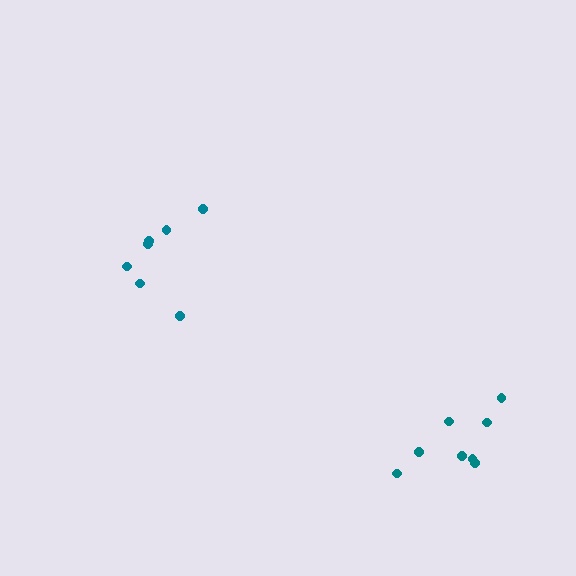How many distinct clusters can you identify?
There are 2 distinct clusters.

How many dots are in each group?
Group 1: 8 dots, Group 2: 7 dots (15 total).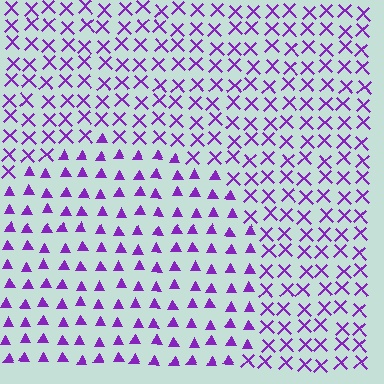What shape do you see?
I see a circle.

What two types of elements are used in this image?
The image uses triangles inside the circle region and X marks outside it.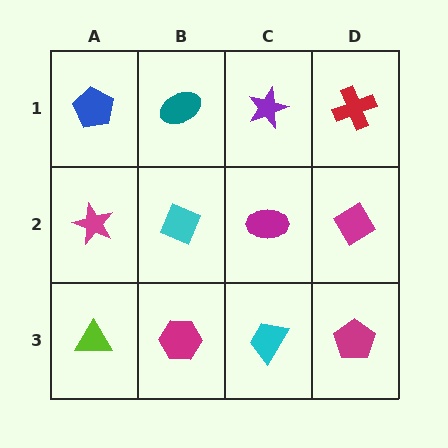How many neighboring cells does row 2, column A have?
3.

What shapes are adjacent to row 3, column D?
A magenta diamond (row 2, column D), a cyan trapezoid (row 3, column C).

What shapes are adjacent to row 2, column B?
A teal ellipse (row 1, column B), a magenta hexagon (row 3, column B), a magenta star (row 2, column A), a magenta ellipse (row 2, column C).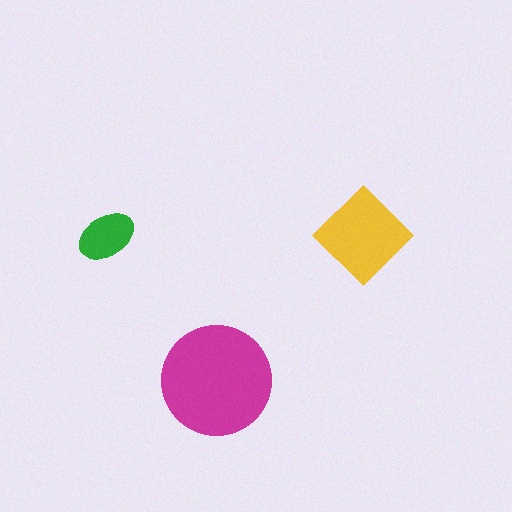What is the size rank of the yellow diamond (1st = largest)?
2nd.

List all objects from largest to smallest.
The magenta circle, the yellow diamond, the green ellipse.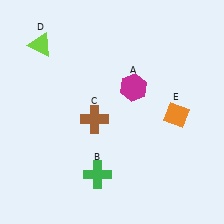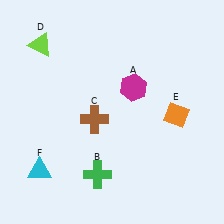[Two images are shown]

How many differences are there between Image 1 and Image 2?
There is 1 difference between the two images.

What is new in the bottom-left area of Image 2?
A cyan triangle (F) was added in the bottom-left area of Image 2.